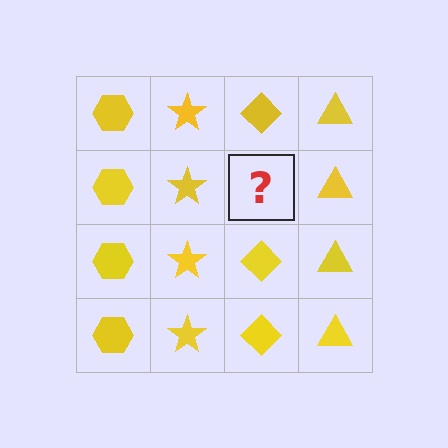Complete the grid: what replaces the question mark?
The question mark should be replaced with a yellow diamond.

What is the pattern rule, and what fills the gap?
The rule is that each column has a consistent shape. The gap should be filled with a yellow diamond.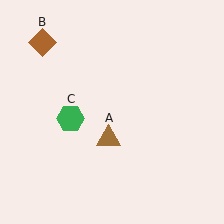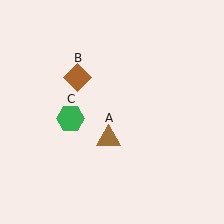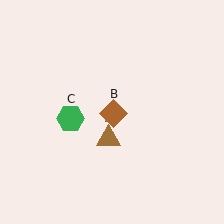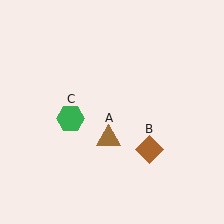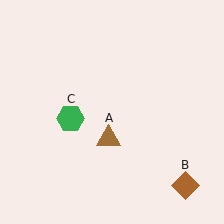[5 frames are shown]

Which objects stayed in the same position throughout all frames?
Brown triangle (object A) and green hexagon (object C) remained stationary.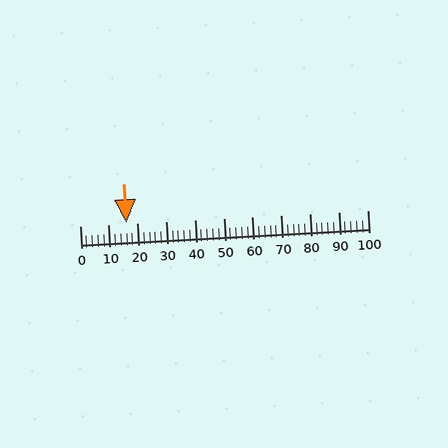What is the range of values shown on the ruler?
The ruler shows values from 0 to 100.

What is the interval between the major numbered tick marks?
The major tick marks are spaced 10 units apart.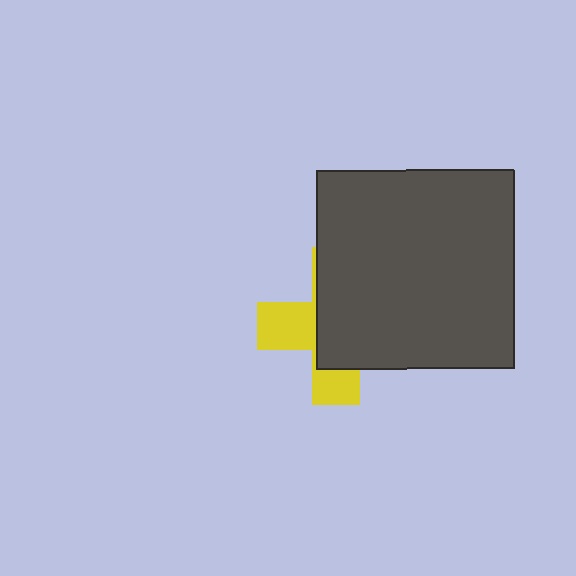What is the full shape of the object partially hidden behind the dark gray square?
The partially hidden object is a yellow cross.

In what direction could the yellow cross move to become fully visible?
The yellow cross could move left. That would shift it out from behind the dark gray square entirely.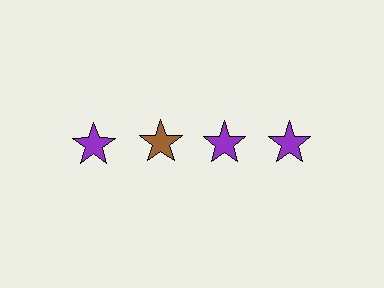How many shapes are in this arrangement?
There are 4 shapes arranged in a grid pattern.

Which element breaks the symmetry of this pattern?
The brown star in the top row, second from left column breaks the symmetry. All other shapes are purple stars.